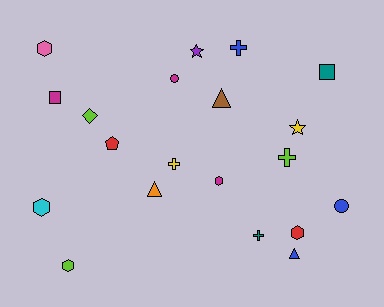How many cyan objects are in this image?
There is 1 cyan object.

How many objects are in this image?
There are 20 objects.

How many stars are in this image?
There are 2 stars.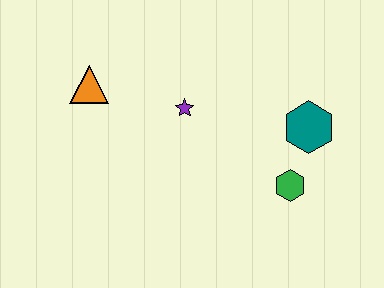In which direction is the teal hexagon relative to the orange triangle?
The teal hexagon is to the right of the orange triangle.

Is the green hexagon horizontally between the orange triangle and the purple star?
No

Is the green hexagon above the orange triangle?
No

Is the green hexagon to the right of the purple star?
Yes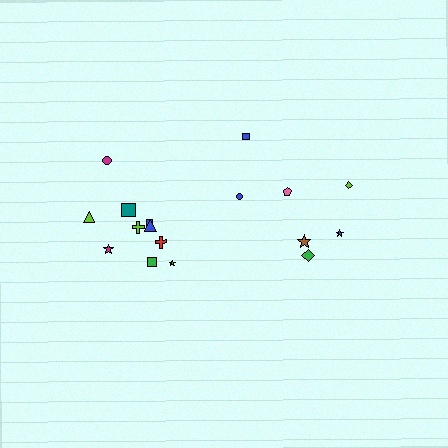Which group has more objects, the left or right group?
The left group.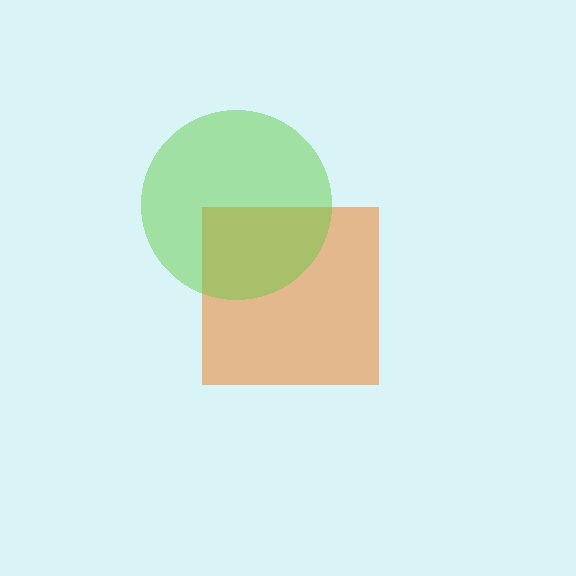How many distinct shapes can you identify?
There are 2 distinct shapes: an orange square, a lime circle.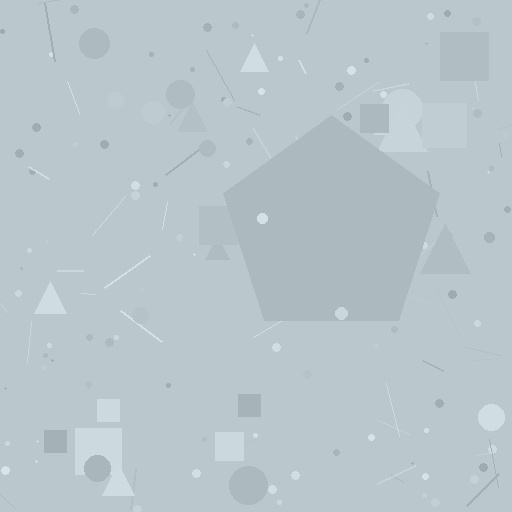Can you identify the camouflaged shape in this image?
The camouflaged shape is a pentagon.